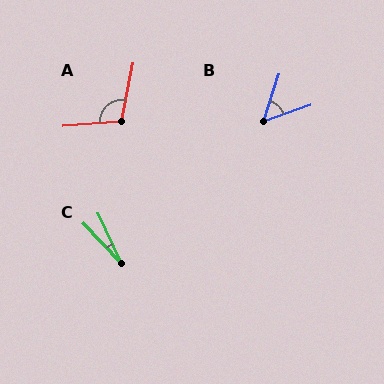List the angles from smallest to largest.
C (19°), B (53°), A (105°).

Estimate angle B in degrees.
Approximately 53 degrees.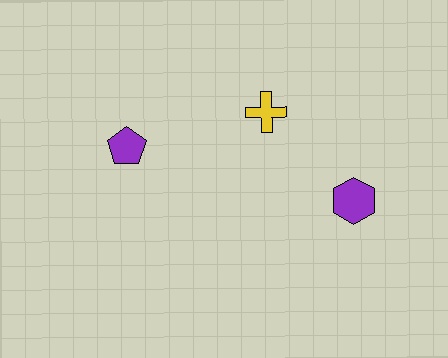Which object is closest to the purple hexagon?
The yellow cross is closest to the purple hexagon.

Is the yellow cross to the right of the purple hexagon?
No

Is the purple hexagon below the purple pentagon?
Yes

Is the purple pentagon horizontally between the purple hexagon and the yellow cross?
No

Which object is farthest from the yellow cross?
The purple pentagon is farthest from the yellow cross.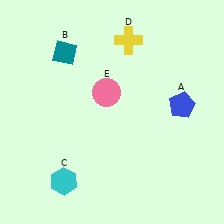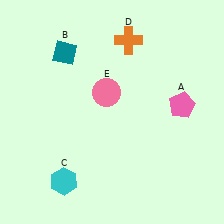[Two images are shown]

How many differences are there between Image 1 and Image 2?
There are 2 differences between the two images.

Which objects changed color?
A changed from blue to pink. D changed from yellow to orange.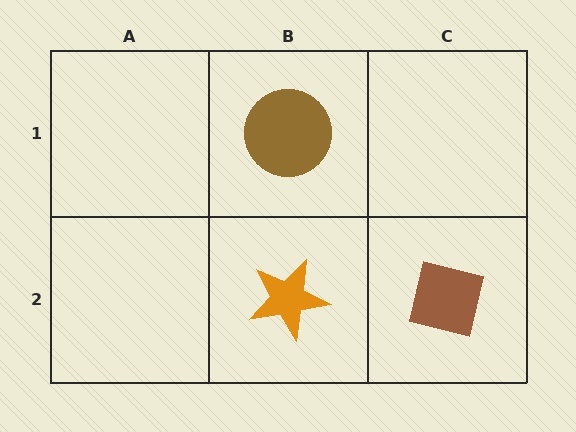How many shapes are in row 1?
1 shape.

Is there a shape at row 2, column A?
No, that cell is empty.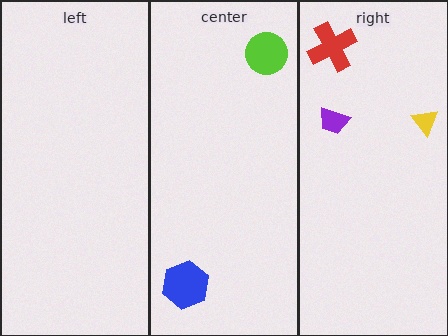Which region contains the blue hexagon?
The center region.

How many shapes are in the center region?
2.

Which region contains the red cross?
The right region.